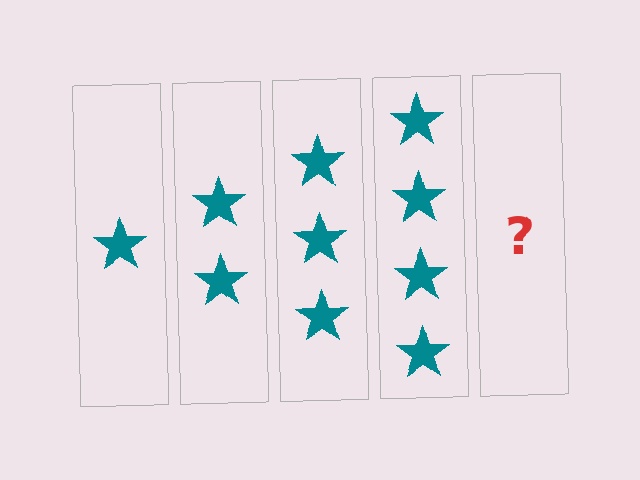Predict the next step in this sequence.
The next step is 5 stars.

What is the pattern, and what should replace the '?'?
The pattern is that each step adds one more star. The '?' should be 5 stars.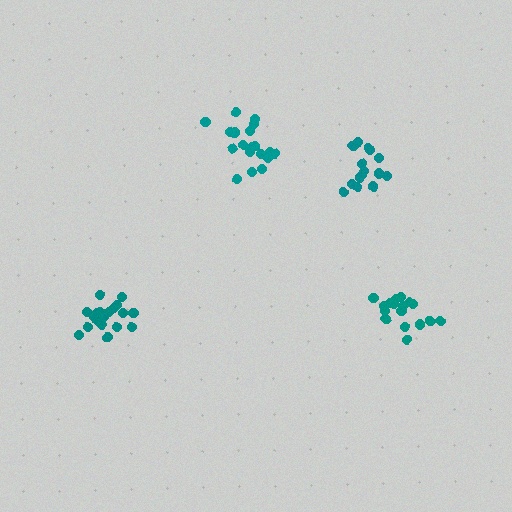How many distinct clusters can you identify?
There are 4 distinct clusters.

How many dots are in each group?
Group 1: 15 dots, Group 2: 17 dots, Group 3: 19 dots, Group 4: 20 dots (71 total).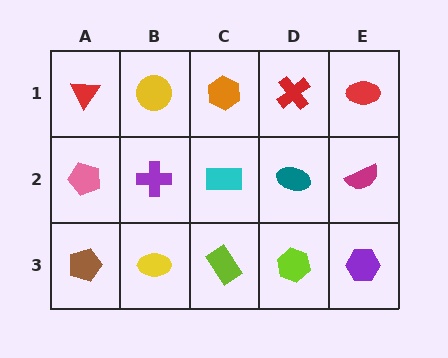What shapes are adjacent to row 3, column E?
A magenta semicircle (row 2, column E), a lime hexagon (row 3, column D).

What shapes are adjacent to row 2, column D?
A red cross (row 1, column D), a lime hexagon (row 3, column D), a cyan rectangle (row 2, column C), a magenta semicircle (row 2, column E).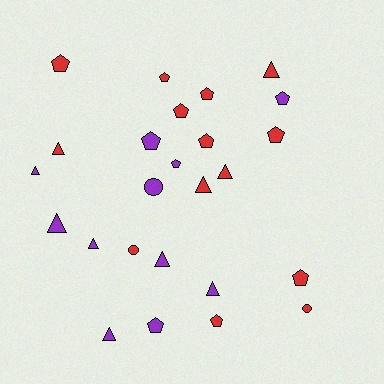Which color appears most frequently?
Red, with 14 objects.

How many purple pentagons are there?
There are 4 purple pentagons.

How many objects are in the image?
There are 25 objects.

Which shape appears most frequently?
Pentagon, with 12 objects.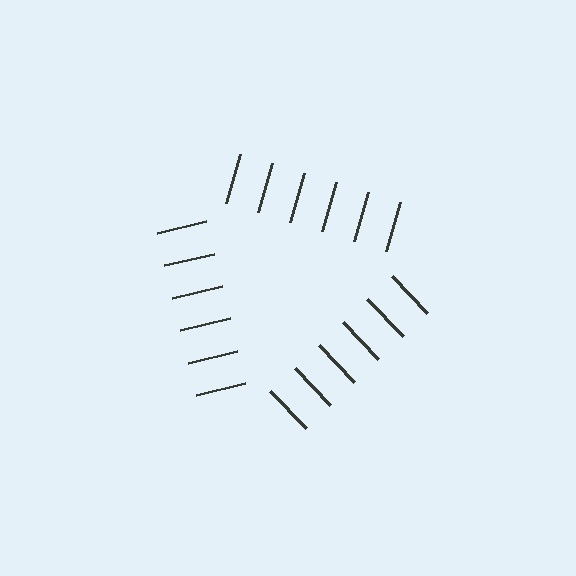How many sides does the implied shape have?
3 sides — the line-ends trace a triangle.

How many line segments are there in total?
18 — 6 along each of the 3 edges.